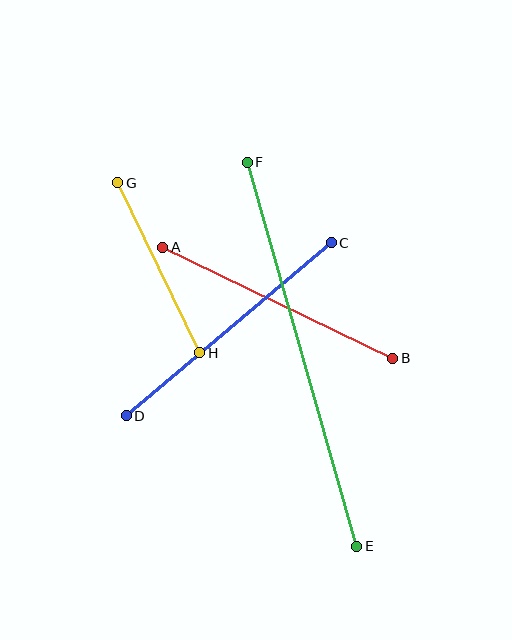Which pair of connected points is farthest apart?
Points E and F are farthest apart.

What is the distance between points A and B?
The distance is approximately 256 pixels.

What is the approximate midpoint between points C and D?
The midpoint is at approximately (229, 329) pixels.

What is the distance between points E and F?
The distance is approximately 399 pixels.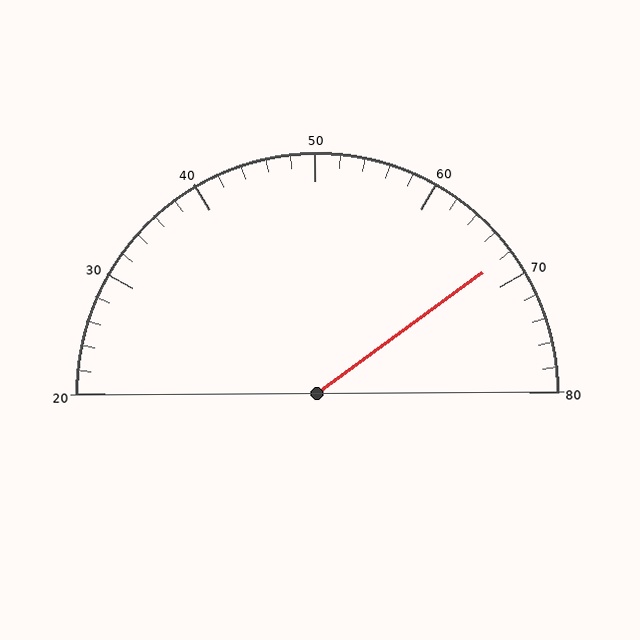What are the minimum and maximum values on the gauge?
The gauge ranges from 20 to 80.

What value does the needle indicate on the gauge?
The needle indicates approximately 68.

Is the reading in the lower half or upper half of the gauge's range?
The reading is in the upper half of the range (20 to 80).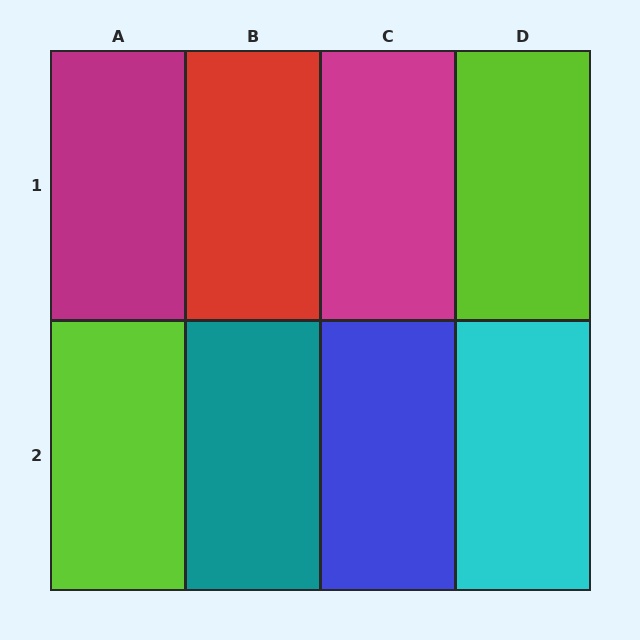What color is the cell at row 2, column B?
Teal.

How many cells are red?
1 cell is red.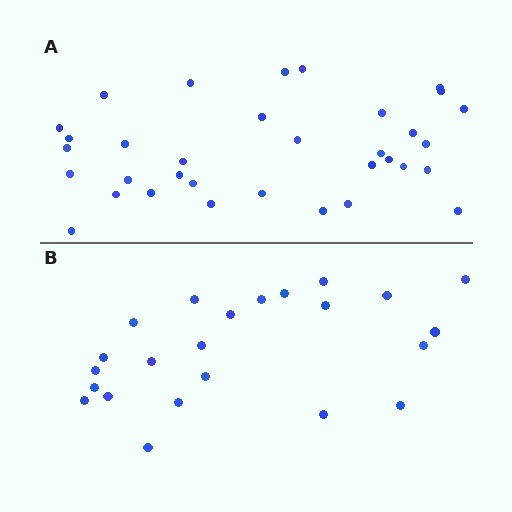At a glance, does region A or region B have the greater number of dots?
Region A (the top region) has more dots.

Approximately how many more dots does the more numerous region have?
Region A has roughly 12 or so more dots than region B.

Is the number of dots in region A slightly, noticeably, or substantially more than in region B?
Region A has substantially more. The ratio is roughly 1.5 to 1.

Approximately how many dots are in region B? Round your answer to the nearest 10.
About 20 dots. (The exact count is 23, which rounds to 20.)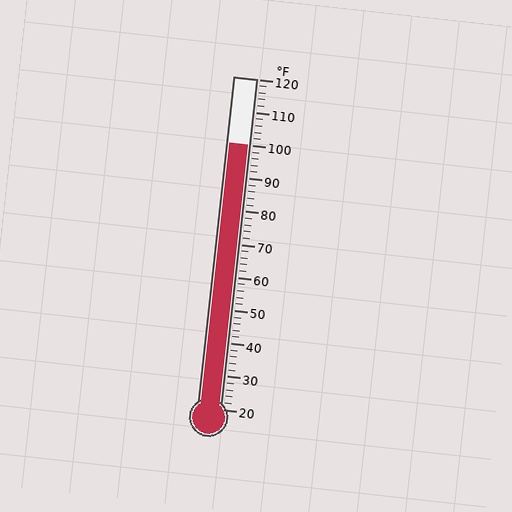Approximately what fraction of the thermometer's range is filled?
The thermometer is filled to approximately 80% of its range.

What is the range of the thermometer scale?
The thermometer scale ranges from 20°F to 120°F.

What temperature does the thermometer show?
The thermometer shows approximately 100°F.